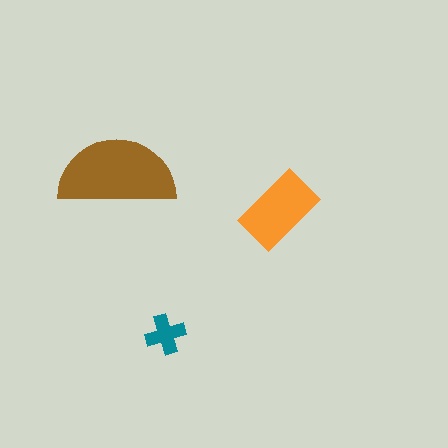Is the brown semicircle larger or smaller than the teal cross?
Larger.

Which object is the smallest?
The teal cross.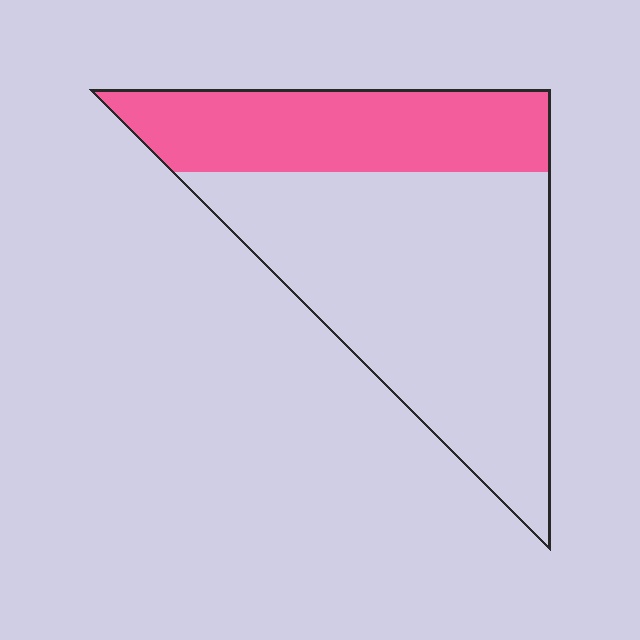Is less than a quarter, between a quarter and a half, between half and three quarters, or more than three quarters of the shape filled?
Between a quarter and a half.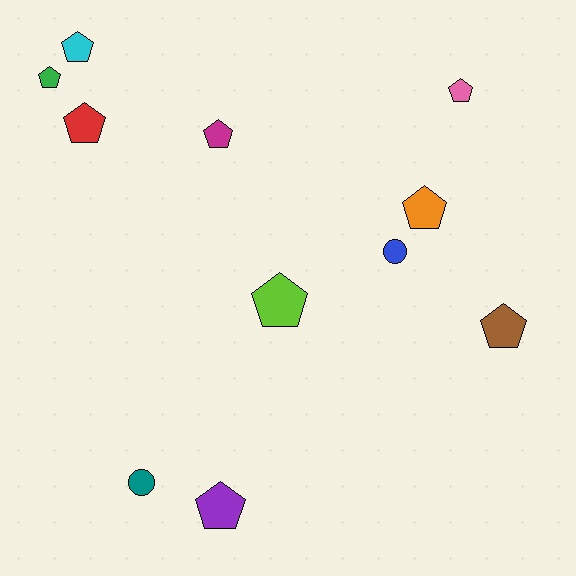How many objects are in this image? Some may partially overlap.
There are 11 objects.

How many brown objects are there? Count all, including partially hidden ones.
There is 1 brown object.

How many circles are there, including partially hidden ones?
There are 2 circles.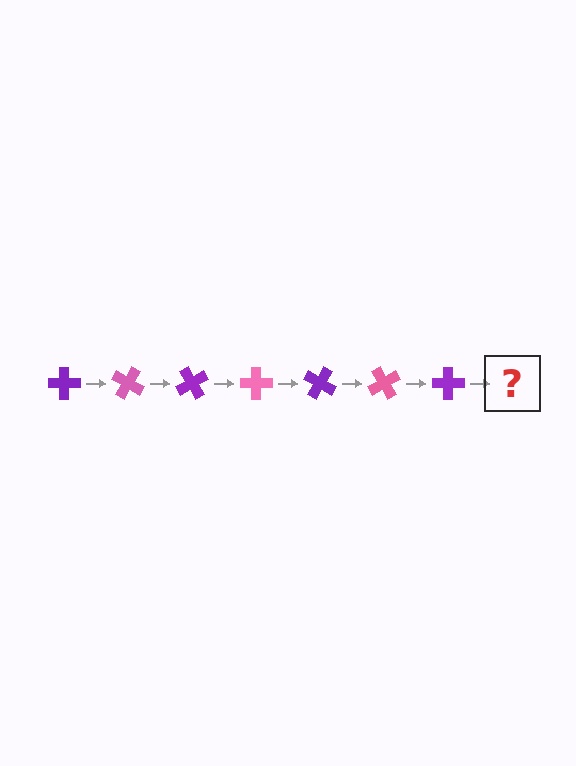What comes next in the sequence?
The next element should be a pink cross, rotated 210 degrees from the start.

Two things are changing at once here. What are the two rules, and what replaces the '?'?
The two rules are that it rotates 30 degrees each step and the color cycles through purple and pink. The '?' should be a pink cross, rotated 210 degrees from the start.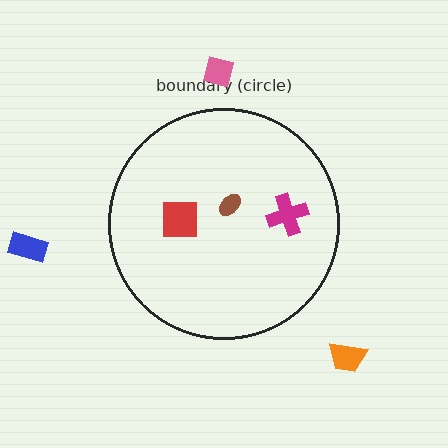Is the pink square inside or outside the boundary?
Outside.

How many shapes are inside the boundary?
3 inside, 3 outside.